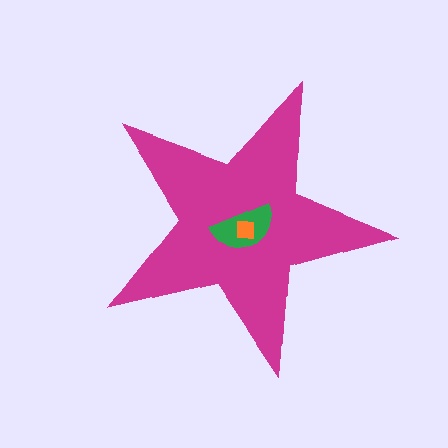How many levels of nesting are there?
3.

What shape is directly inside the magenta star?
The green semicircle.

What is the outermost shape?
The magenta star.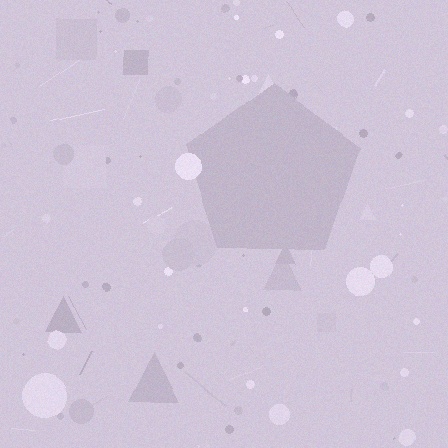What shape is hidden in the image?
A pentagon is hidden in the image.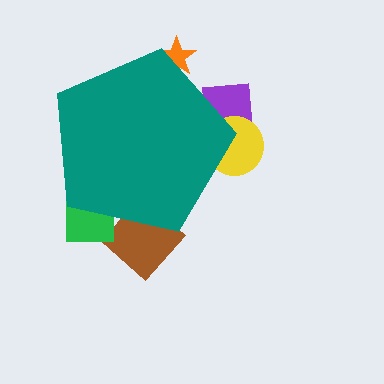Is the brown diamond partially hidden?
Yes, the brown diamond is partially hidden behind the teal pentagon.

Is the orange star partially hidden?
Yes, the orange star is partially hidden behind the teal pentagon.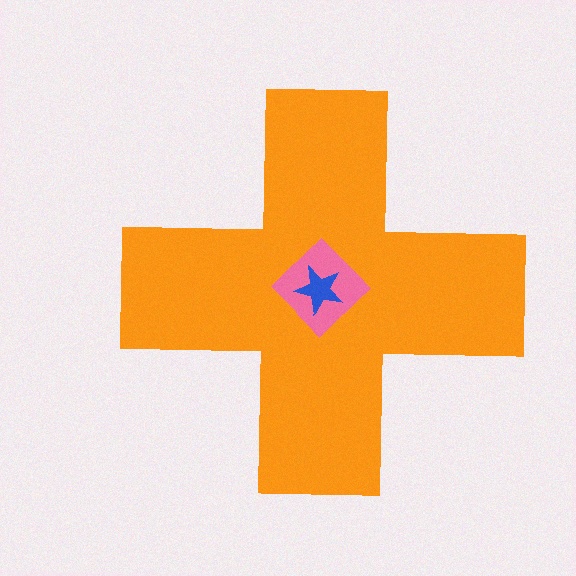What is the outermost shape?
The orange cross.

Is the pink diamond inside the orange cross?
Yes.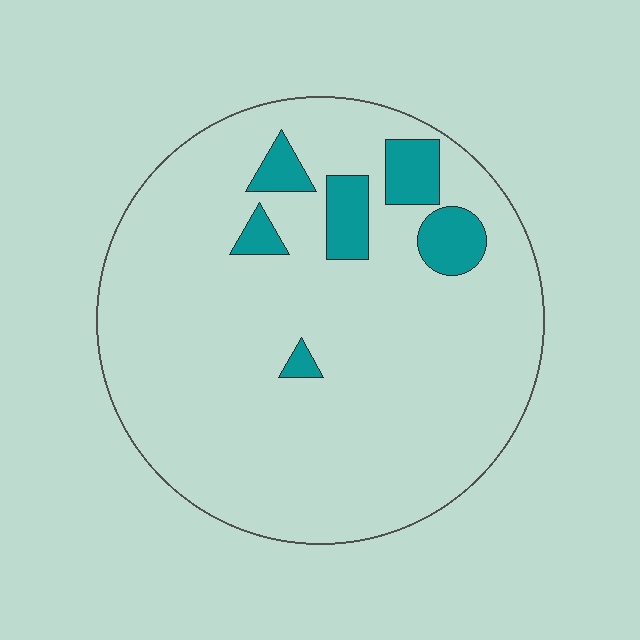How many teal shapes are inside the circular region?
6.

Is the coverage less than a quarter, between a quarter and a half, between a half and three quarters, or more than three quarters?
Less than a quarter.